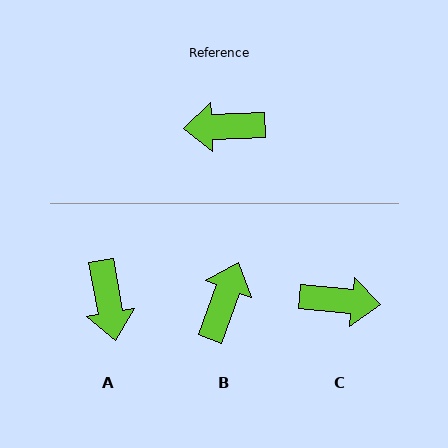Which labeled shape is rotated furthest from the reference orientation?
C, about 172 degrees away.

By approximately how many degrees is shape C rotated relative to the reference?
Approximately 172 degrees counter-clockwise.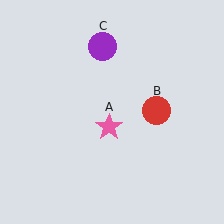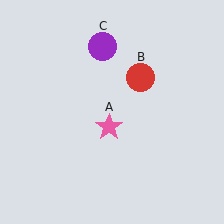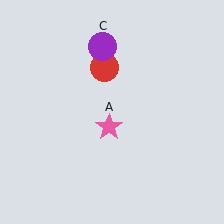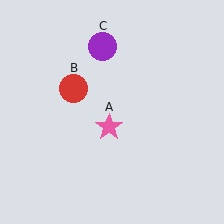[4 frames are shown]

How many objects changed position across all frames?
1 object changed position: red circle (object B).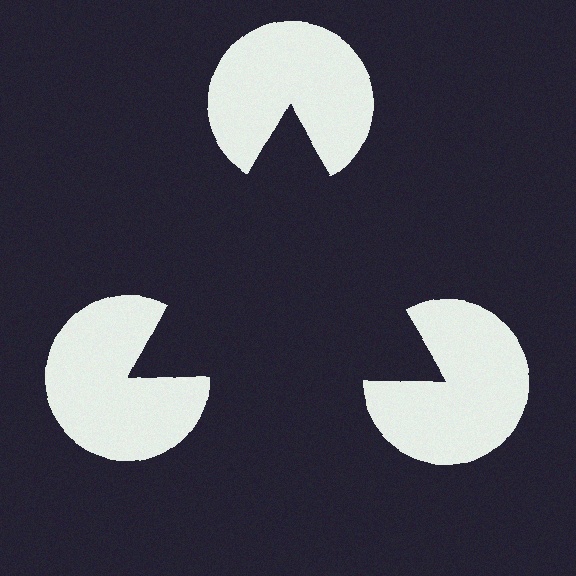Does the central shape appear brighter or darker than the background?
It typically appears slightly darker than the background, even though no actual brightness change is drawn.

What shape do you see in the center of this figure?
An illusory triangle — its edges are inferred from the aligned wedge cuts in the pac-man discs, not physically drawn.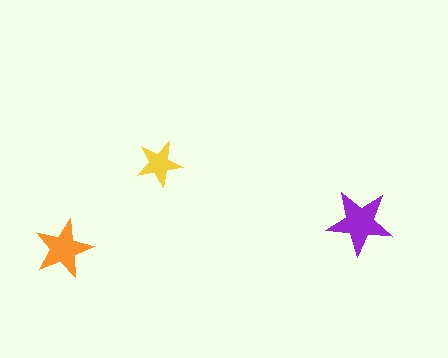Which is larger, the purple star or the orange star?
The purple one.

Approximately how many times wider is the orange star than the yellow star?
About 1.5 times wider.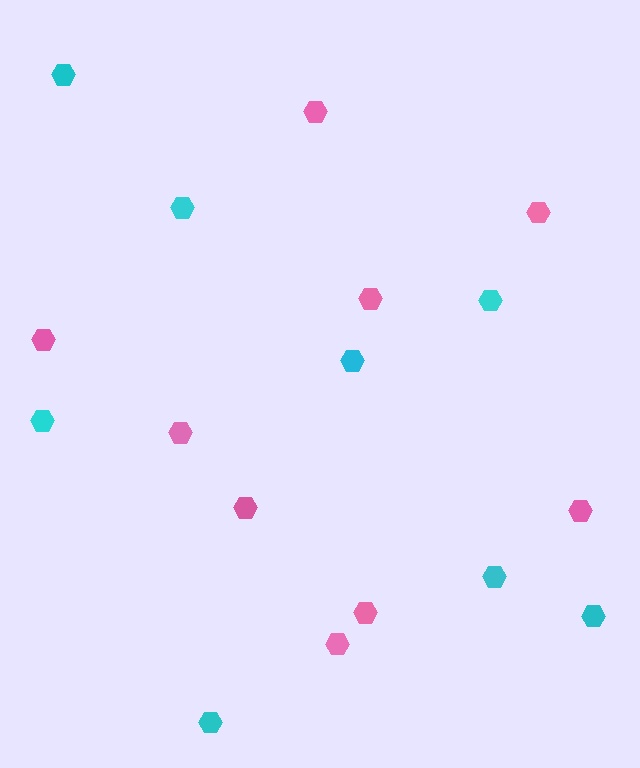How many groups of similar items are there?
There are 2 groups: one group of pink hexagons (9) and one group of cyan hexagons (8).